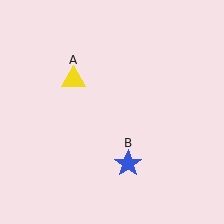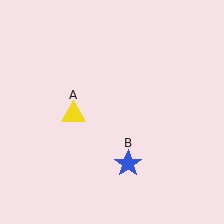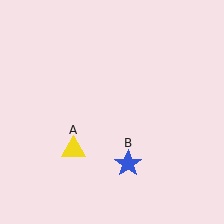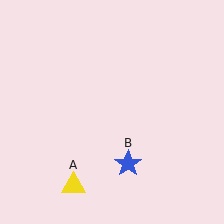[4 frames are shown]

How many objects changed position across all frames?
1 object changed position: yellow triangle (object A).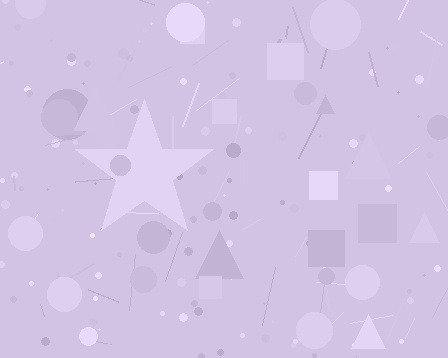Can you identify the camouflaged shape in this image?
The camouflaged shape is a star.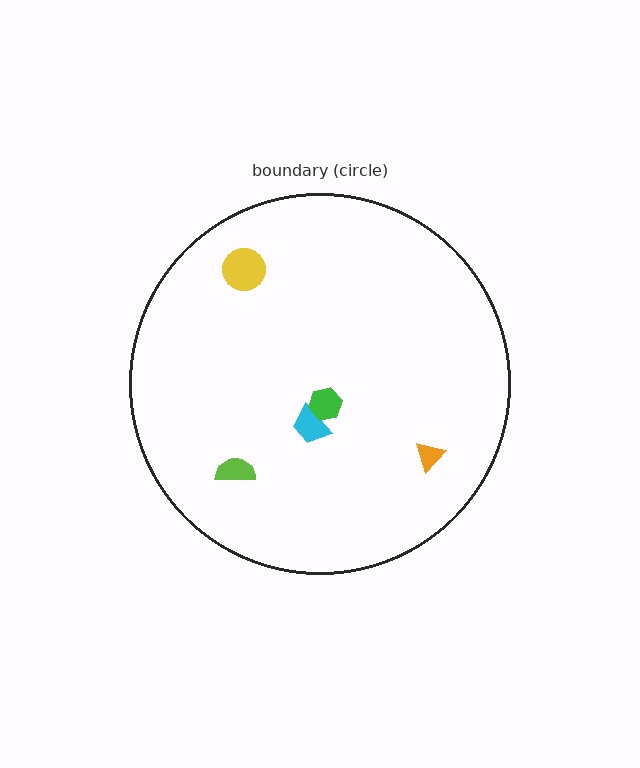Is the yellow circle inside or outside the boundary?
Inside.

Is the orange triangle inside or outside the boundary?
Inside.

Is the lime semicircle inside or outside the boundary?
Inside.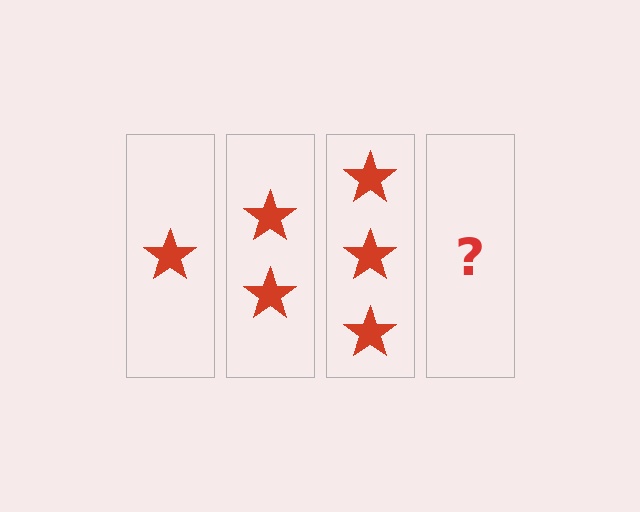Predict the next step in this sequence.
The next step is 4 stars.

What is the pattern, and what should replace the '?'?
The pattern is that each step adds one more star. The '?' should be 4 stars.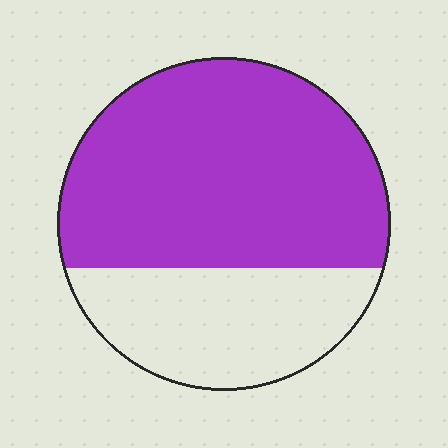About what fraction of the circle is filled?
About two thirds (2/3).